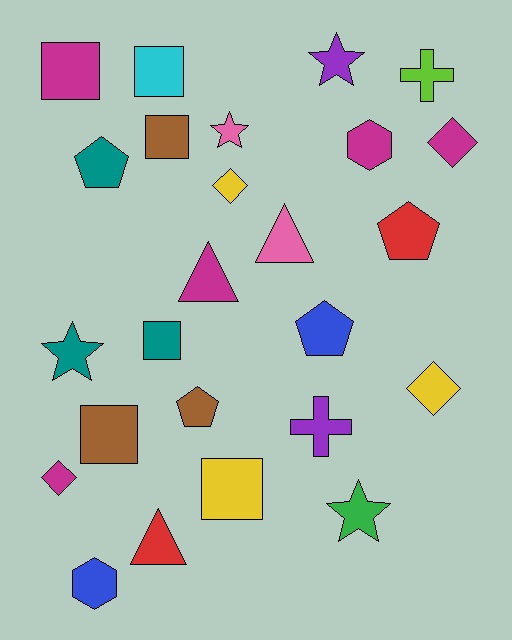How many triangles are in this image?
There are 3 triangles.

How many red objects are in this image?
There are 2 red objects.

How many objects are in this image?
There are 25 objects.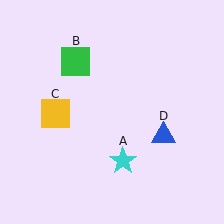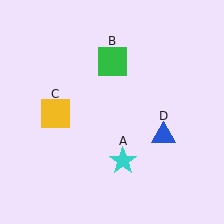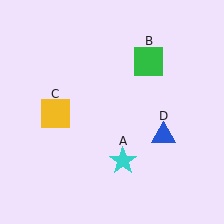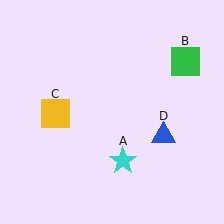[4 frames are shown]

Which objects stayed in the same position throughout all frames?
Cyan star (object A) and yellow square (object C) and blue triangle (object D) remained stationary.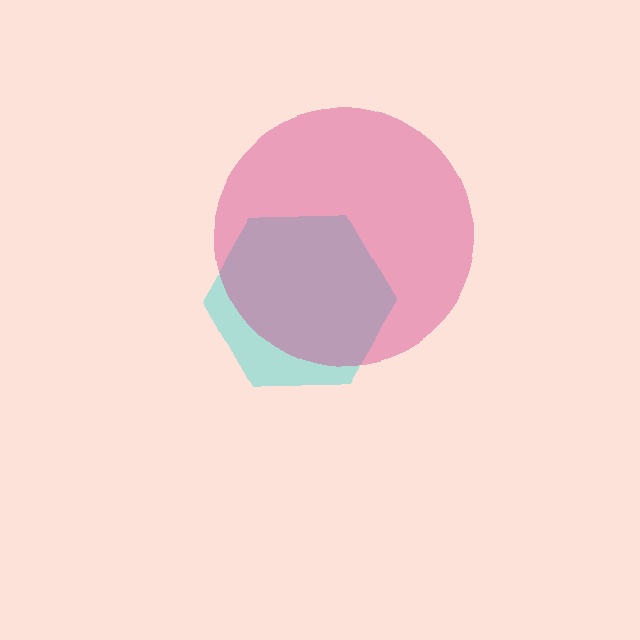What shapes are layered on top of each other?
The layered shapes are: a cyan hexagon, a magenta circle.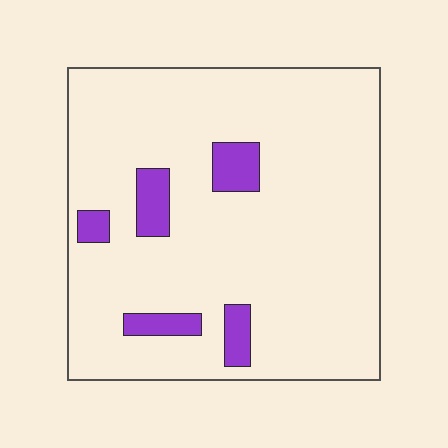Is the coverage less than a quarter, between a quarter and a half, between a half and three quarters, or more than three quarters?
Less than a quarter.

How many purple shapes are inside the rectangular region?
5.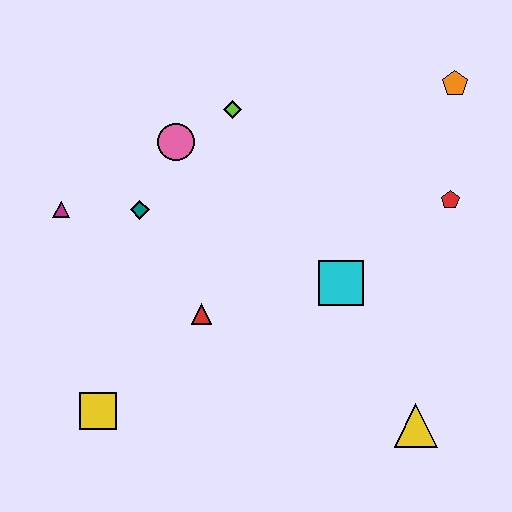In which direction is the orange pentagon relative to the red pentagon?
The orange pentagon is above the red pentagon.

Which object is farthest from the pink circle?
The yellow triangle is farthest from the pink circle.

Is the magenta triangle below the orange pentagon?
Yes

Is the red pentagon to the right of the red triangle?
Yes